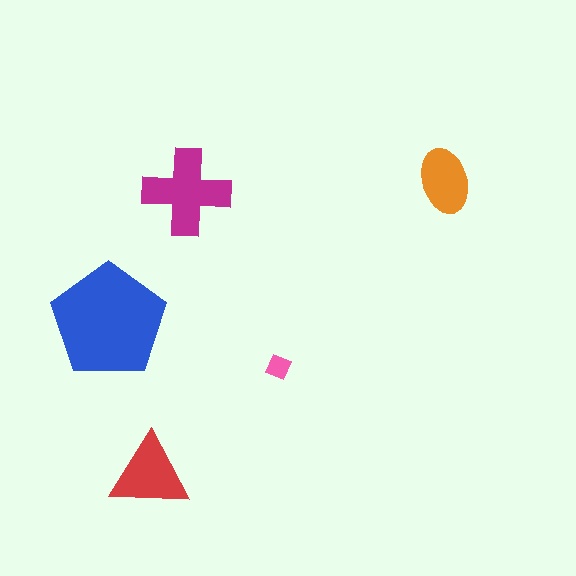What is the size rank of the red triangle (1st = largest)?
3rd.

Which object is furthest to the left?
The blue pentagon is leftmost.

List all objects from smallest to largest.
The pink diamond, the orange ellipse, the red triangle, the magenta cross, the blue pentagon.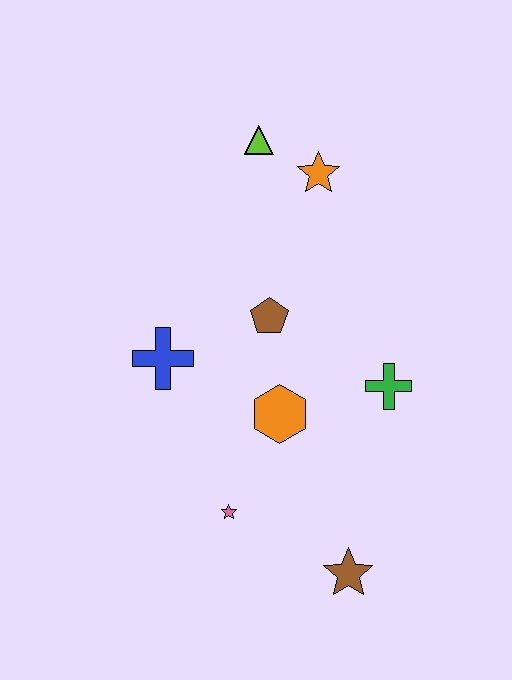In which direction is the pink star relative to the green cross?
The pink star is to the left of the green cross.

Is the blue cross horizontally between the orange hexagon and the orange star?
No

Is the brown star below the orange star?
Yes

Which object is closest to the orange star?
The lime triangle is closest to the orange star.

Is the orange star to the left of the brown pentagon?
No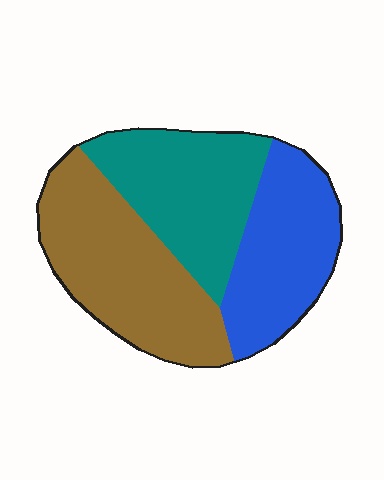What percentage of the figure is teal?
Teal takes up about one third (1/3) of the figure.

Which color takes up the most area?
Brown, at roughly 40%.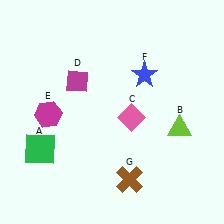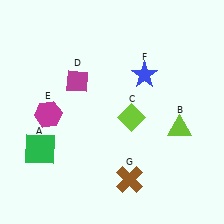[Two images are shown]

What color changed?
The diamond (C) changed from pink in Image 1 to lime in Image 2.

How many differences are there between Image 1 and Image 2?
There is 1 difference between the two images.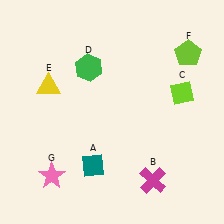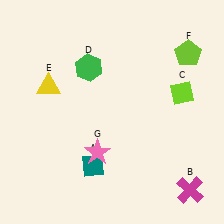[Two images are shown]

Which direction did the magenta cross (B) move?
The magenta cross (B) moved right.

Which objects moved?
The objects that moved are: the magenta cross (B), the pink star (G).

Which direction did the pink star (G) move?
The pink star (G) moved right.